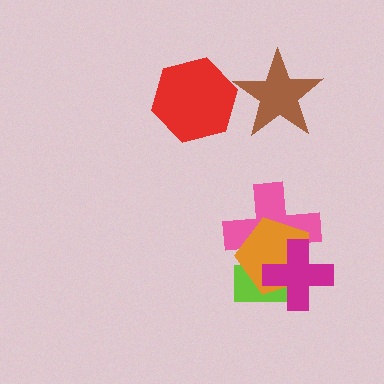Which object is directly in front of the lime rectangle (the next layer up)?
The pink cross is directly in front of the lime rectangle.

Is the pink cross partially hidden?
Yes, it is partially covered by another shape.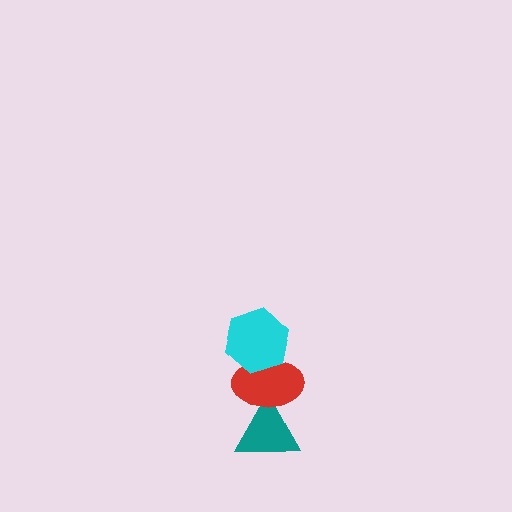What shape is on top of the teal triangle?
The red ellipse is on top of the teal triangle.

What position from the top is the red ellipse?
The red ellipse is 2nd from the top.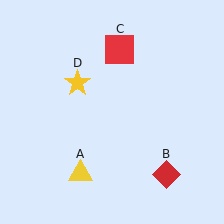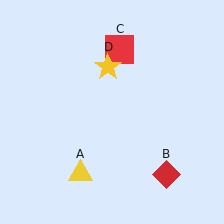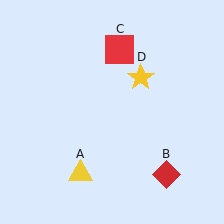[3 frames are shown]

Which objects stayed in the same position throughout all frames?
Yellow triangle (object A) and red diamond (object B) and red square (object C) remained stationary.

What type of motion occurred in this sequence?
The yellow star (object D) rotated clockwise around the center of the scene.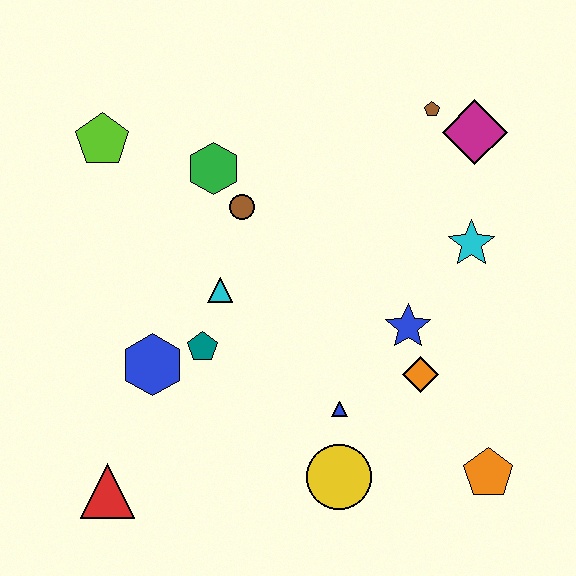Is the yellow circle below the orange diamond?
Yes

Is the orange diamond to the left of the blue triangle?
No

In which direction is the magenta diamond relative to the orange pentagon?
The magenta diamond is above the orange pentagon.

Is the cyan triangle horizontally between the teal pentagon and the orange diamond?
Yes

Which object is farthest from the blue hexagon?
The magenta diamond is farthest from the blue hexagon.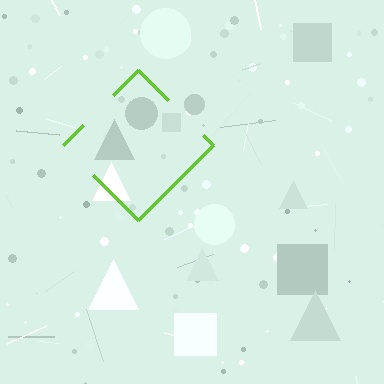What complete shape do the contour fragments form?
The contour fragments form a diamond.